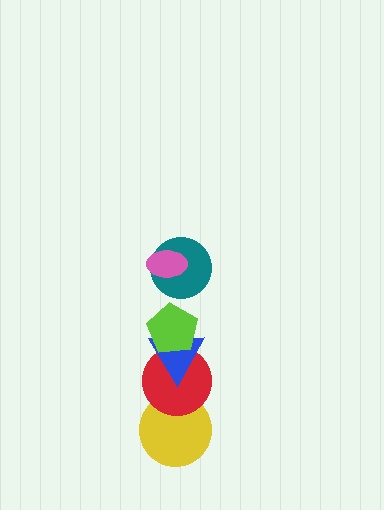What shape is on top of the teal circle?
The pink ellipse is on top of the teal circle.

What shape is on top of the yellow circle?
The red circle is on top of the yellow circle.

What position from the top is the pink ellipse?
The pink ellipse is 1st from the top.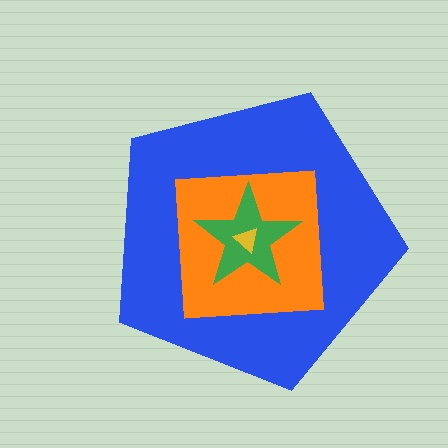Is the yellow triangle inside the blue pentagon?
Yes.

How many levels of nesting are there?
4.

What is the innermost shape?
The yellow triangle.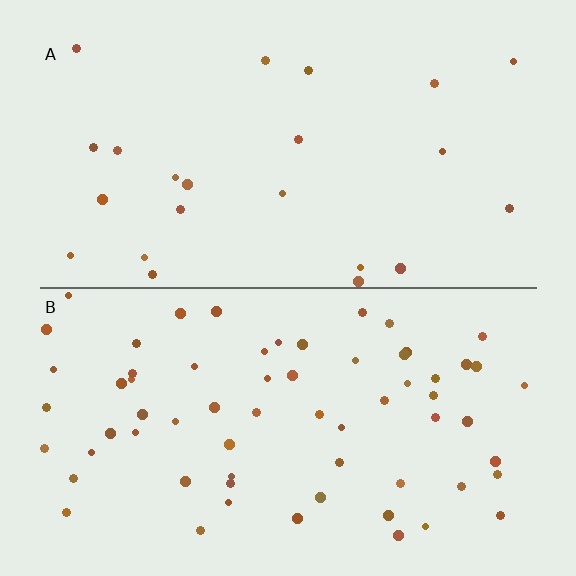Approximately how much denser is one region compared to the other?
Approximately 2.8× — region B over region A.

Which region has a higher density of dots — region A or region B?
B (the bottom).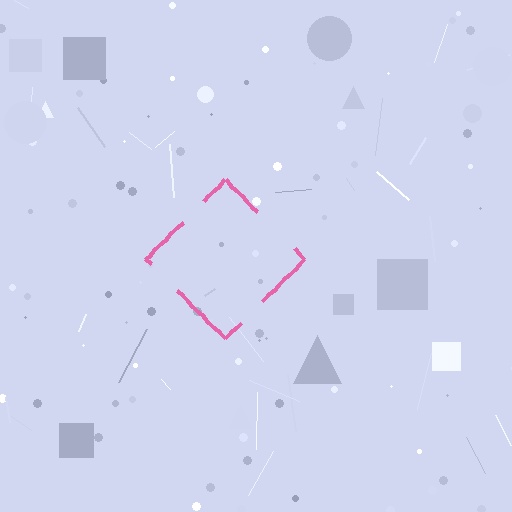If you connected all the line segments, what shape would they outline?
They would outline a diamond.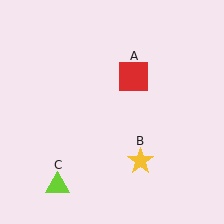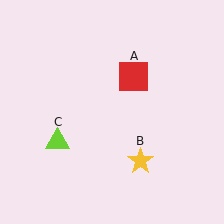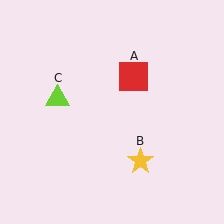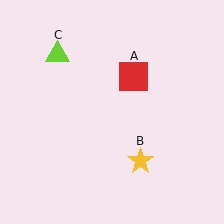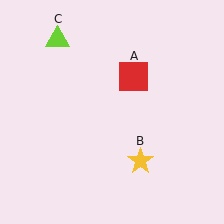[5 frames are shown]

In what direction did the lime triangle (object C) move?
The lime triangle (object C) moved up.